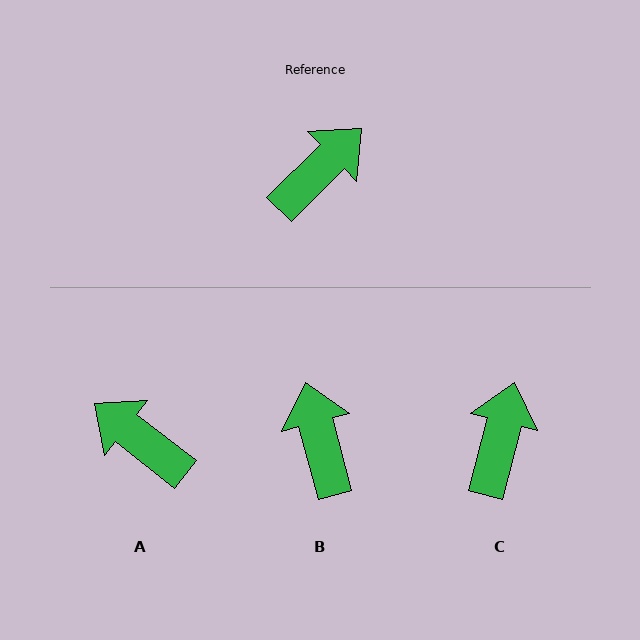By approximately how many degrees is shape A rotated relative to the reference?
Approximately 97 degrees counter-clockwise.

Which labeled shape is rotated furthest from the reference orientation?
A, about 97 degrees away.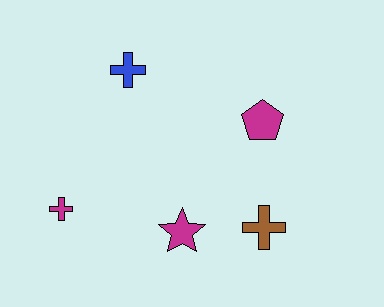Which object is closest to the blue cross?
The magenta pentagon is closest to the blue cross.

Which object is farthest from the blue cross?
The brown cross is farthest from the blue cross.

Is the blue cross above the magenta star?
Yes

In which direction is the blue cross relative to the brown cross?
The blue cross is above the brown cross.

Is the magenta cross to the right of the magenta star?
No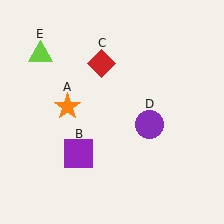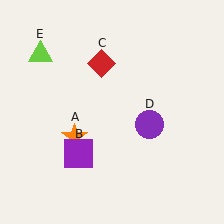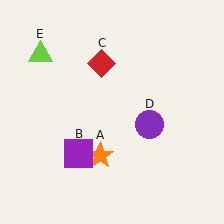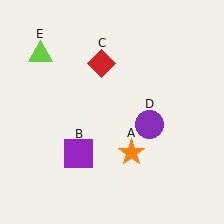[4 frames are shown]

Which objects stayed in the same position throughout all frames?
Purple square (object B) and red diamond (object C) and purple circle (object D) and lime triangle (object E) remained stationary.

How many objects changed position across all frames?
1 object changed position: orange star (object A).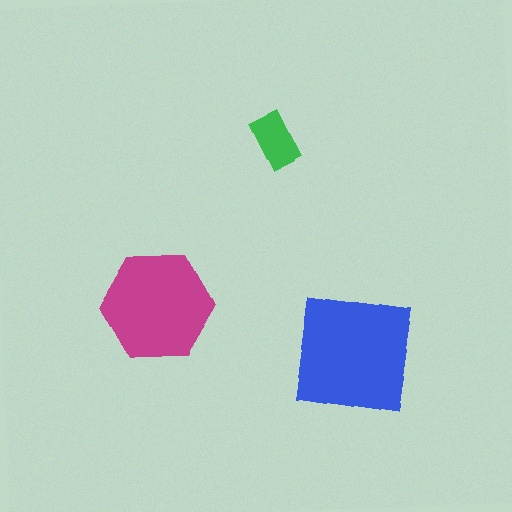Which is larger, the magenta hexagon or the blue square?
The blue square.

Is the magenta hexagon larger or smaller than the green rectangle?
Larger.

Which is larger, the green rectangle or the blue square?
The blue square.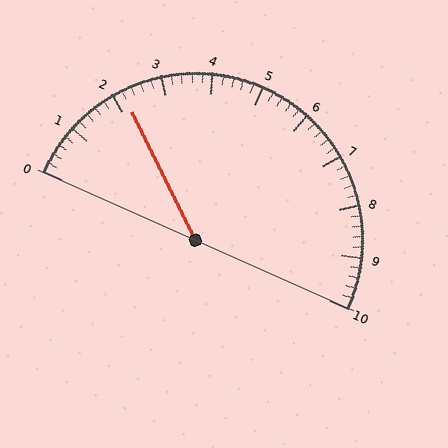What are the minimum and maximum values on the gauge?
The gauge ranges from 0 to 10.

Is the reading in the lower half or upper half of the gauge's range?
The reading is in the lower half of the range (0 to 10).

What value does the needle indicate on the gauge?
The needle indicates approximately 2.2.